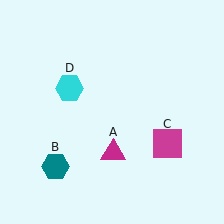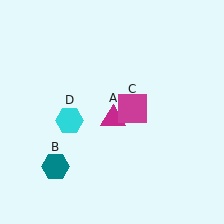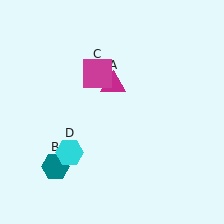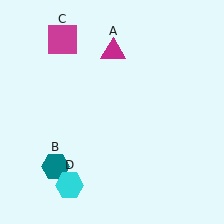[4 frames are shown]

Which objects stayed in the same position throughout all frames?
Teal hexagon (object B) remained stationary.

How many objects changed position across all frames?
3 objects changed position: magenta triangle (object A), magenta square (object C), cyan hexagon (object D).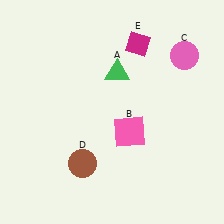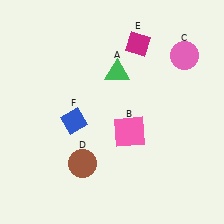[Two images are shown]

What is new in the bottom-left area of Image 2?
A blue diamond (F) was added in the bottom-left area of Image 2.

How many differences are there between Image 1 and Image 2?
There is 1 difference between the two images.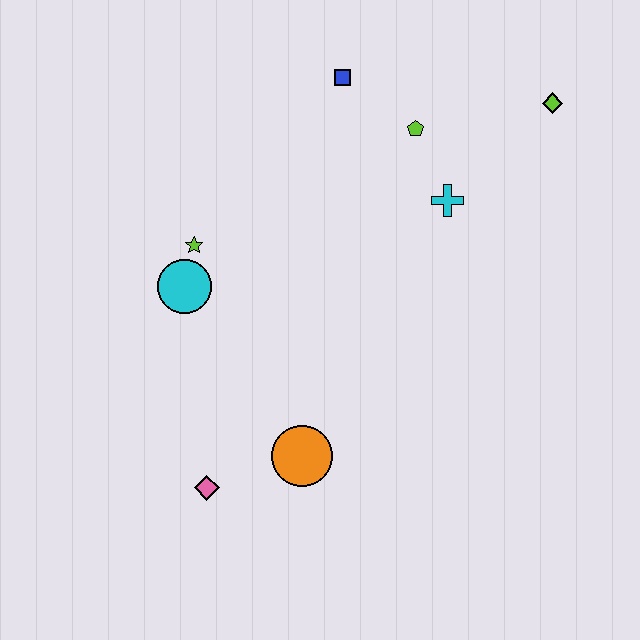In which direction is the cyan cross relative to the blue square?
The cyan cross is below the blue square.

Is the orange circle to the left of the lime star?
No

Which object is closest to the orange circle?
The pink diamond is closest to the orange circle.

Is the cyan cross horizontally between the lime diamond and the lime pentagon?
Yes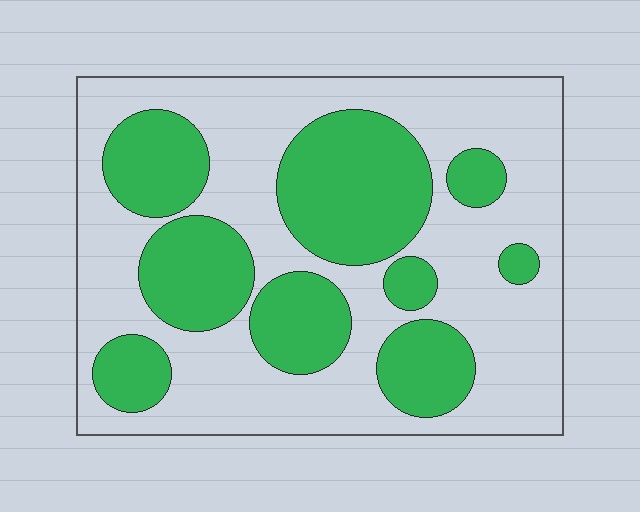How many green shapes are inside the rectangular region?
9.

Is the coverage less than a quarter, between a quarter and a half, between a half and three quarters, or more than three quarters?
Between a quarter and a half.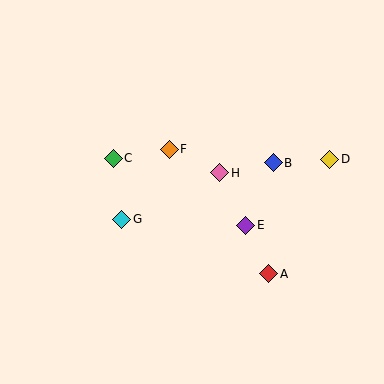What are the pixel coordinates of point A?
Point A is at (269, 274).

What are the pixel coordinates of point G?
Point G is at (122, 219).